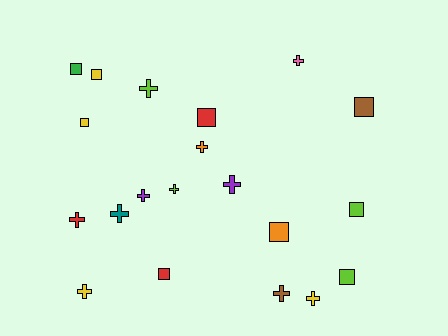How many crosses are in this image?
There are 11 crosses.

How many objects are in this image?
There are 20 objects.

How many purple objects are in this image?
There are 2 purple objects.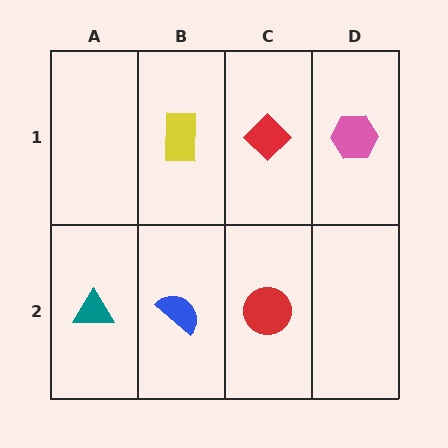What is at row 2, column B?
A blue semicircle.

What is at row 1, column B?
A yellow rectangle.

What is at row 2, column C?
A red circle.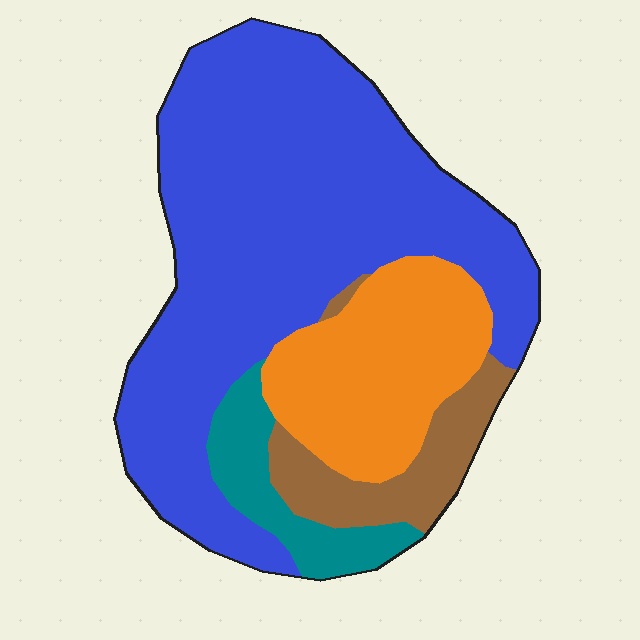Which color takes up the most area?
Blue, at roughly 60%.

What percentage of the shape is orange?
Orange takes up about one fifth (1/5) of the shape.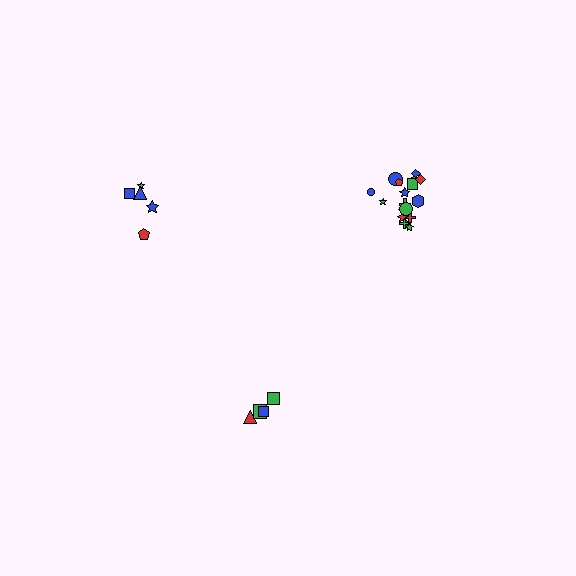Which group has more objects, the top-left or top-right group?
The top-right group.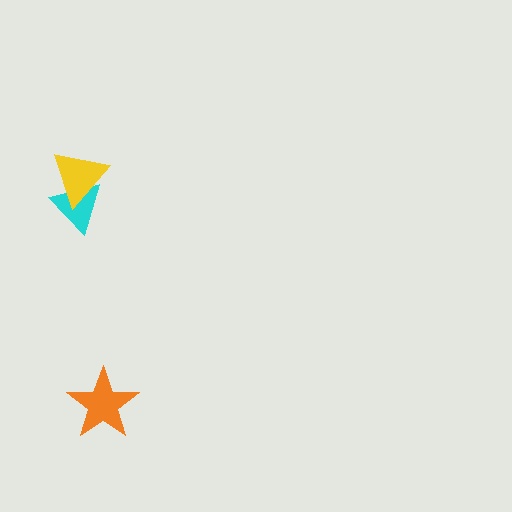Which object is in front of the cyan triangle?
The yellow triangle is in front of the cyan triangle.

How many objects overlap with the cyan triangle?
1 object overlaps with the cyan triangle.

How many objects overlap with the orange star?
0 objects overlap with the orange star.